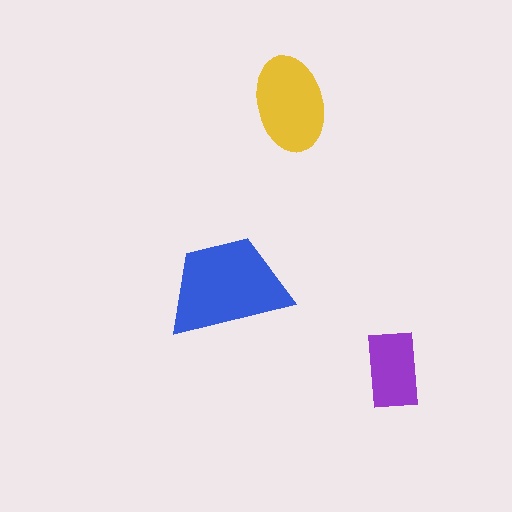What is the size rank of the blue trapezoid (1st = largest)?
1st.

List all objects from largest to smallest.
The blue trapezoid, the yellow ellipse, the purple rectangle.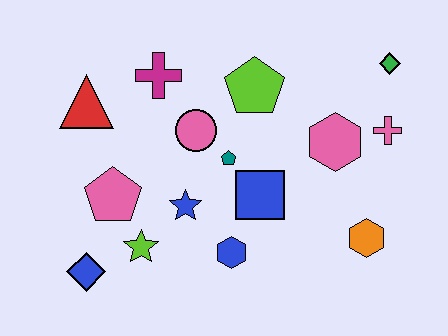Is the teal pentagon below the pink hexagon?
Yes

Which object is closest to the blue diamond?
The lime star is closest to the blue diamond.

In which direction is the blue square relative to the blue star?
The blue square is to the right of the blue star.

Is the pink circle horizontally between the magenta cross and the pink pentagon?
No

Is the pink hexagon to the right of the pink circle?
Yes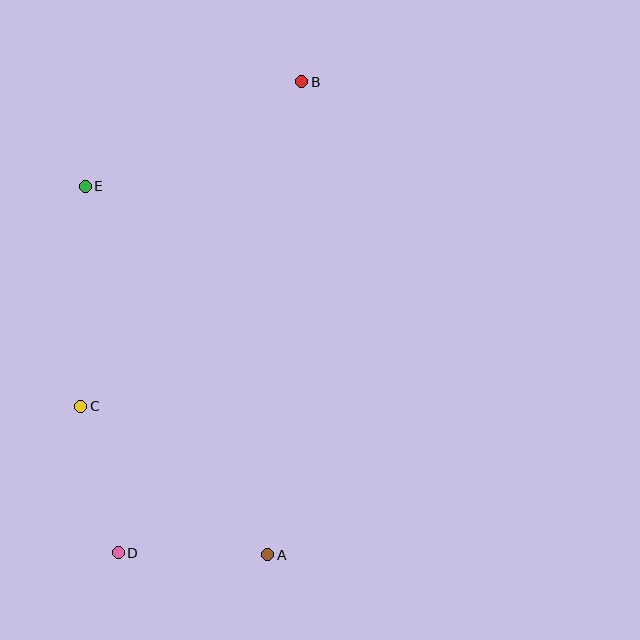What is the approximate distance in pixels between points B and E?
The distance between B and E is approximately 240 pixels.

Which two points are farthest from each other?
Points B and D are farthest from each other.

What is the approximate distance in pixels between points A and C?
The distance between A and C is approximately 239 pixels.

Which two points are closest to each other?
Points A and D are closest to each other.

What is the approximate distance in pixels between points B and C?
The distance between B and C is approximately 393 pixels.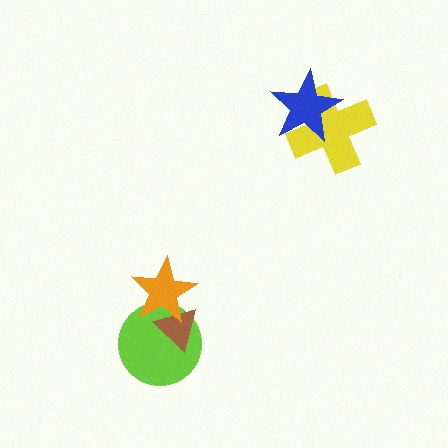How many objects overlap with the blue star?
1 object overlaps with the blue star.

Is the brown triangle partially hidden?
Yes, it is partially covered by another shape.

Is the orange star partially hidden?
No, no other shape covers it.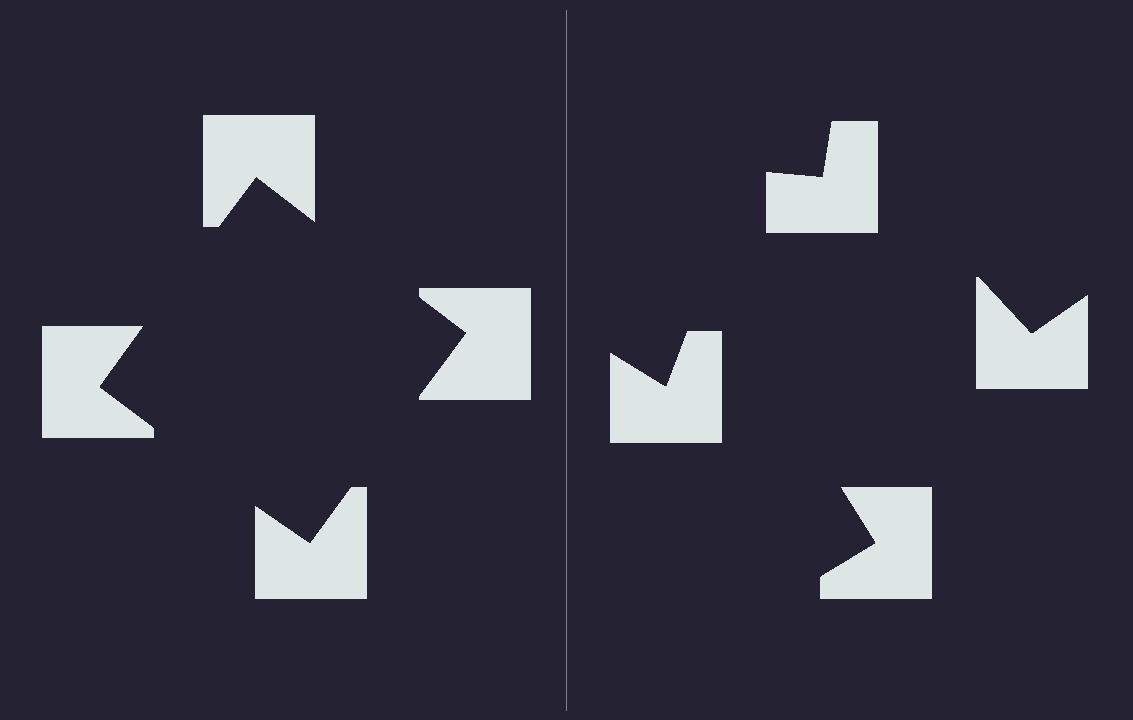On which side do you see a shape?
An illusory square appears on the left side. On the right side the wedge cuts are rotated, so no coherent shape forms.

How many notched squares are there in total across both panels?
8 — 4 on each side.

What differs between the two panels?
The notched squares are positioned identically on both sides; only the wedge orientations differ. On the left they align to a square; on the right they are misaligned.